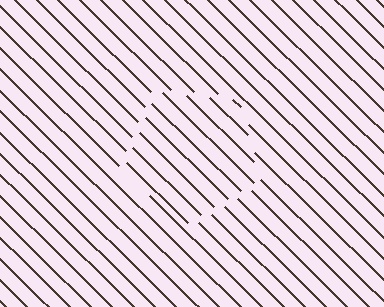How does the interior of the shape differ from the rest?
The interior of the shape contains the same grating, shifted by half a period — the contour is defined by the phase discontinuity where line-ends from the inner and outer gratings abut.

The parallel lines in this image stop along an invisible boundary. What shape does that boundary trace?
An illusory pentagon. The interior of the shape contains the same grating, shifted by half a period — the contour is defined by the phase discontinuity where line-ends from the inner and outer gratings abut.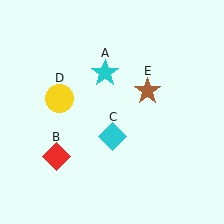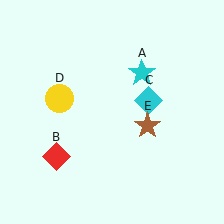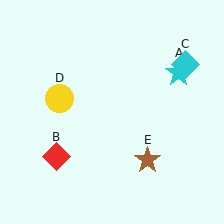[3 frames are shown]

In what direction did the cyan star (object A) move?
The cyan star (object A) moved right.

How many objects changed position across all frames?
3 objects changed position: cyan star (object A), cyan diamond (object C), brown star (object E).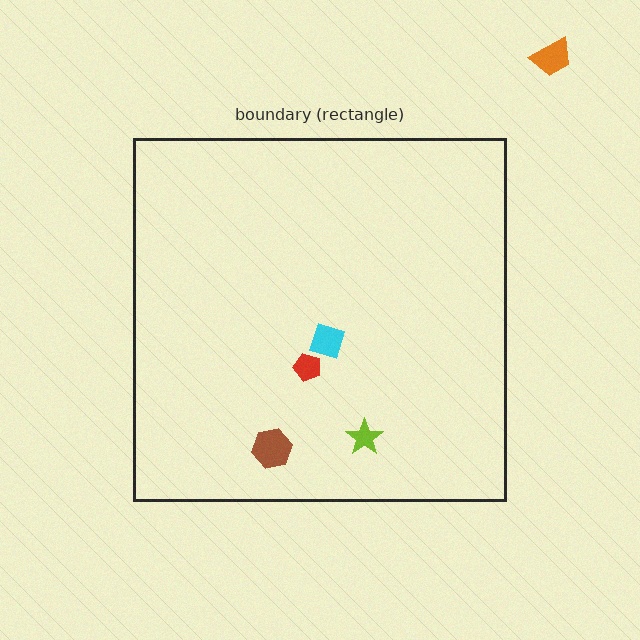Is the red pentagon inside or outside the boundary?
Inside.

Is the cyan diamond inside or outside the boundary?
Inside.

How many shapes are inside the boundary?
4 inside, 1 outside.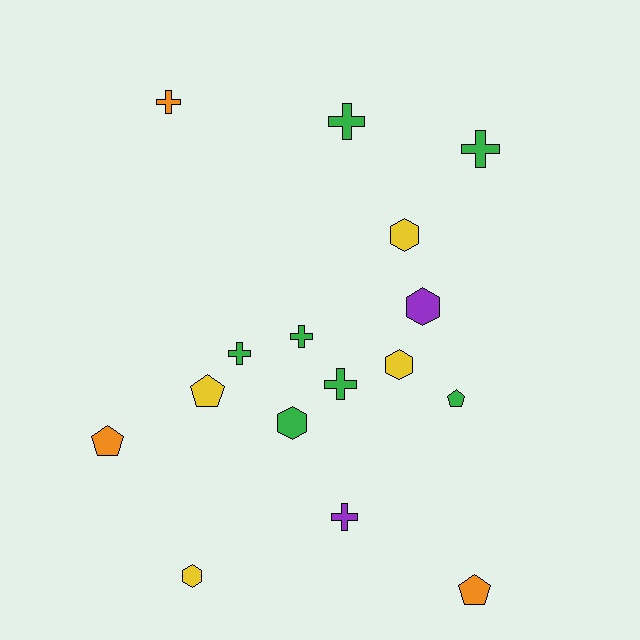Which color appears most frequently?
Green, with 7 objects.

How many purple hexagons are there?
There is 1 purple hexagon.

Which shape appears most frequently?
Cross, with 7 objects.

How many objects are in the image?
There are 16 objects.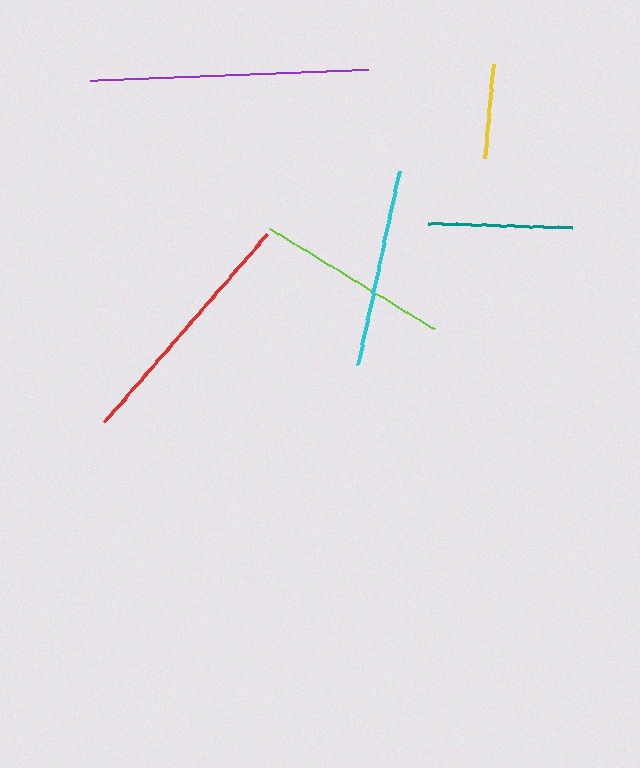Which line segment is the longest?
The purple line is the longest at approximately 277 pixels.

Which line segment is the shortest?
The yellow line is the shortest at approximately 94 pixels.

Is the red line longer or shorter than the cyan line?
The red line is longer than the cyan line.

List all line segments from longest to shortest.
From longest to shortest: purple, red, cyan, lime, teal, yellow.